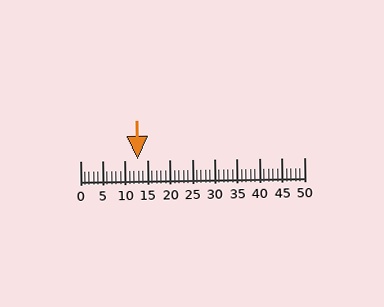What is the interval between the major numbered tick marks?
The major tick marks are spaced 5 units apart.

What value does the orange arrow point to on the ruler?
The orange arrow points to approximately 13.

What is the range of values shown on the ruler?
The ruler shows values from 0 to 50.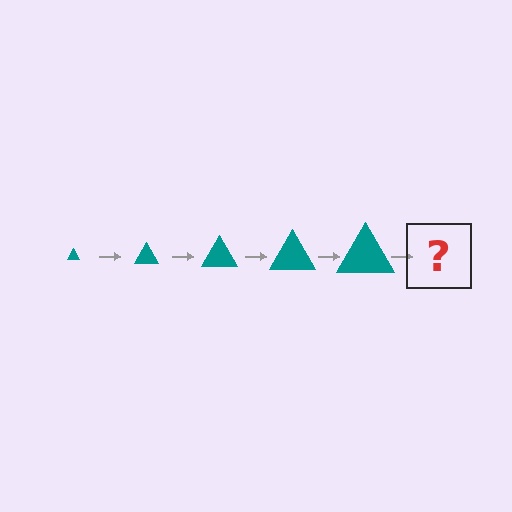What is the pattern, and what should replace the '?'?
The pattern is that the triangle gets progressively larger each step. The '?' should be a teal triangle, larger than the previous one.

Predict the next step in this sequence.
The next step is a teal triangle, larger than the previous one.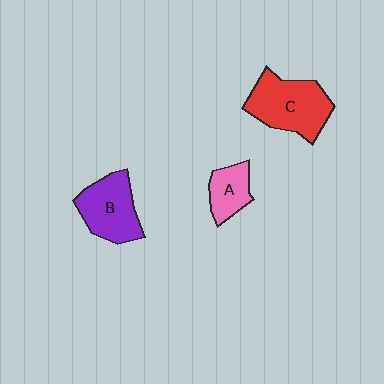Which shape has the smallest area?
Shape A (pink).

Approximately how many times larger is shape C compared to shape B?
Approximately 1.2 times.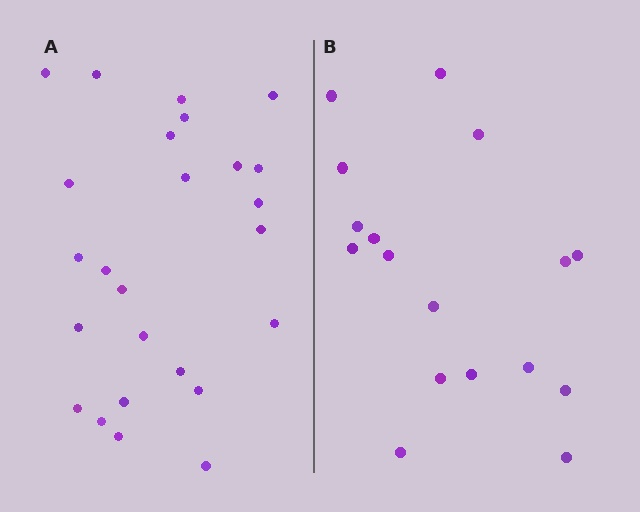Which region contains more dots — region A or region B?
Region A (the left region) has more dots.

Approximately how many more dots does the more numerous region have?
Region A has roughly 8 or so more dots than region B.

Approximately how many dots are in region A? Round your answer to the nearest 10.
About 20 dots. (The exact count is 25, which rounds to 20.)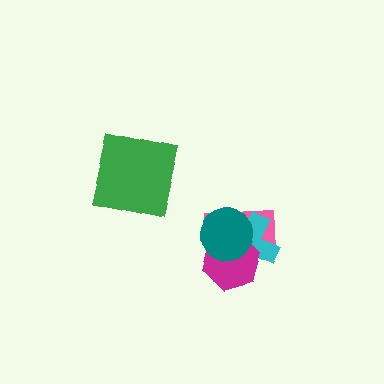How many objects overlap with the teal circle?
3 objects overlap with the teal circle.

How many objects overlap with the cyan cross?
3 objects overlap with the cyan cross.